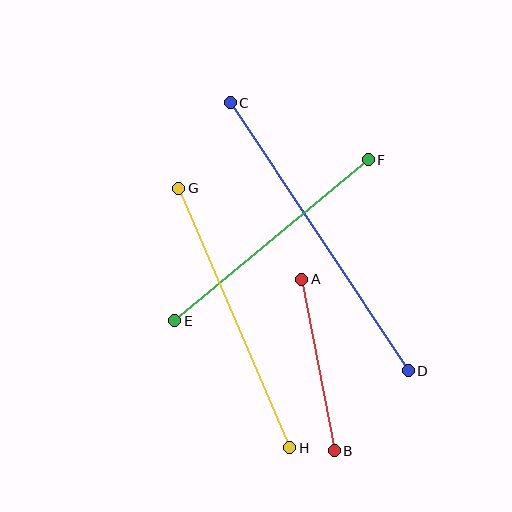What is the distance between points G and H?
The distance is approximately 282 pixels.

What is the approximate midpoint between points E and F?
The midpoint is at approximately (272, 240) pixels.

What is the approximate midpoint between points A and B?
The midpoint is at approximately (318, 365) pixels.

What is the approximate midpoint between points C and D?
The midpoint is at approximately (319, 237) pixels.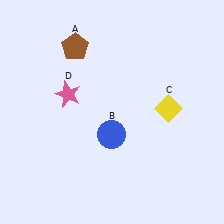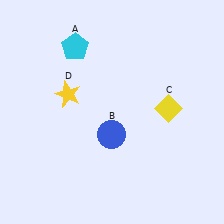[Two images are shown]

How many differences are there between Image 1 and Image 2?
There are 2 differences between the two images.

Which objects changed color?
A changed from brown to cyan. D changed from pink to yellow.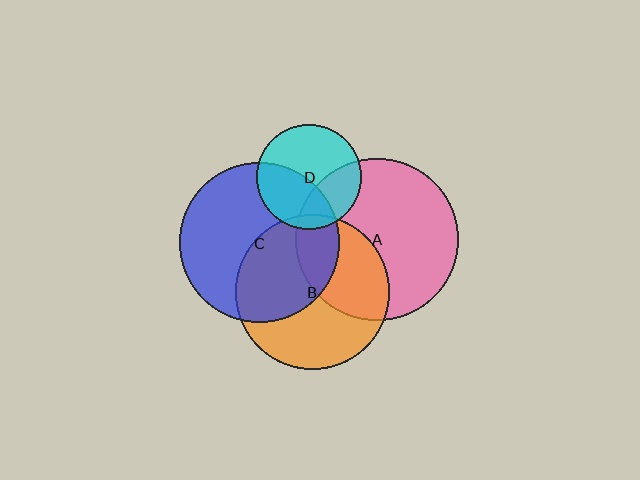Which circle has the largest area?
Circle A (pink).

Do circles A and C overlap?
Yes.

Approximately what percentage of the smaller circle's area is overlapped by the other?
Approximately 15%.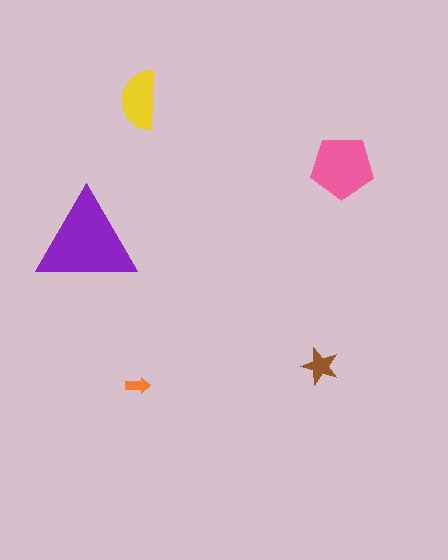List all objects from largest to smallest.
The purple triangle, the pink pentagon, the yellow semicircle, the brown star, the orange arrow.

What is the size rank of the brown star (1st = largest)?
4th.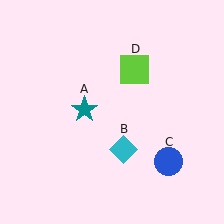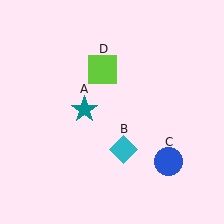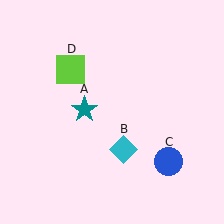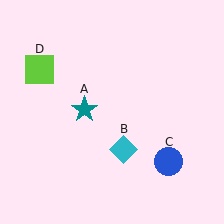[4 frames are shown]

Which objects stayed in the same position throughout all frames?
Teal star (object A) and cyan diamond (object B) and blue circle (object C) remained stationary.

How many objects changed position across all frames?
1 object changed position: lime square (object D).